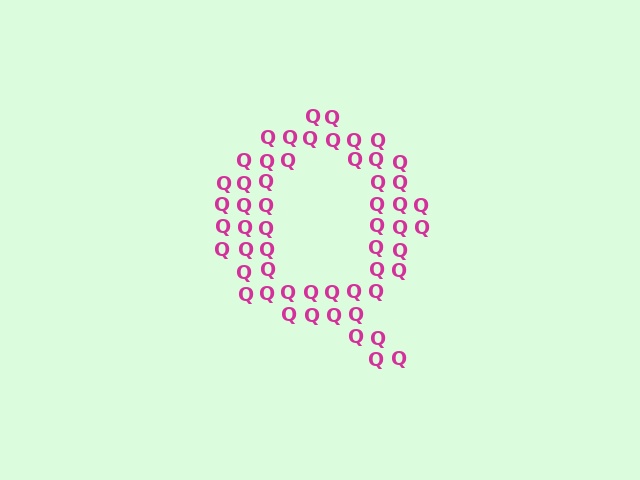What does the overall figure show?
The overall figure shows the letter Q.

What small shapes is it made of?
It is made of small letter Q's.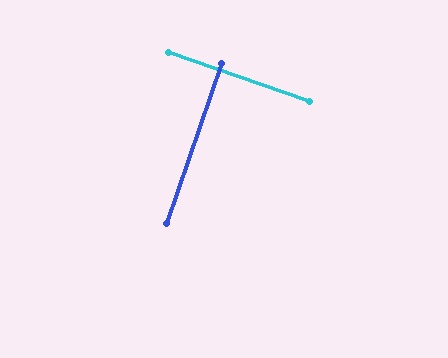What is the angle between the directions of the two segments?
Approximately 89 degrees.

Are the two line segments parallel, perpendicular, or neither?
Perpendicular — they meet at approximately 89°.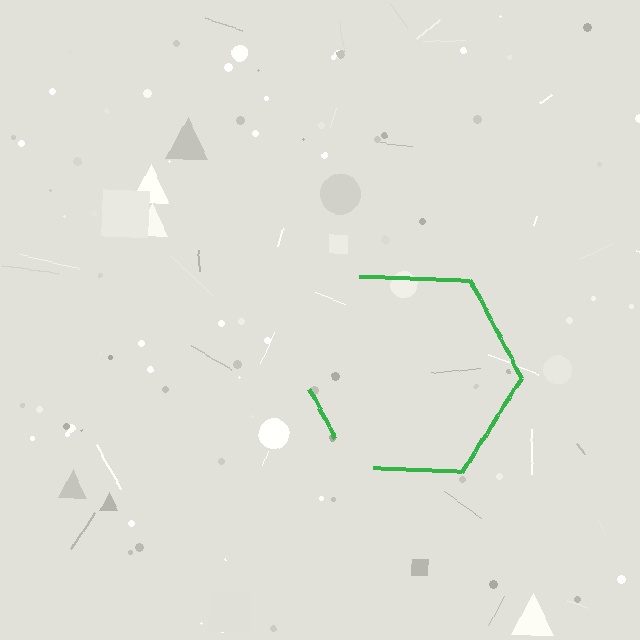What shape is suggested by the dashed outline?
The dashed outline suggests a hexagon.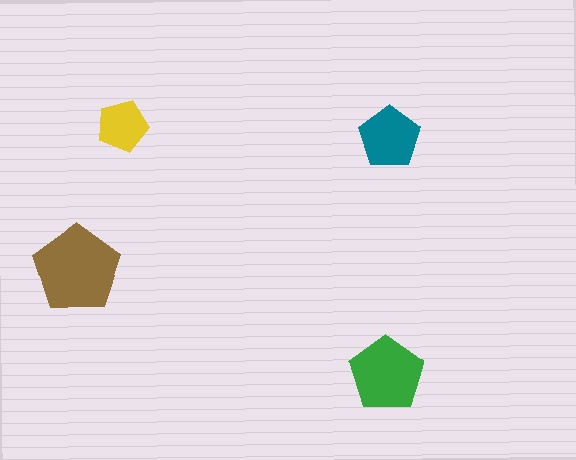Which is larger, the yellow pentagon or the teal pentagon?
The teal one.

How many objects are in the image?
There are 4 objects in the image.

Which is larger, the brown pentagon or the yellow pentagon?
The brown one.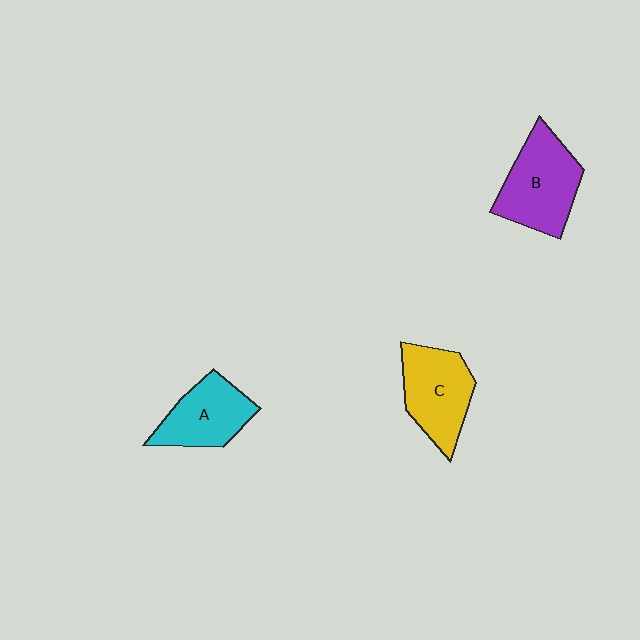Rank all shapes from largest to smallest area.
From largest to smallest: B (purple), C (yellow), A (cyan).